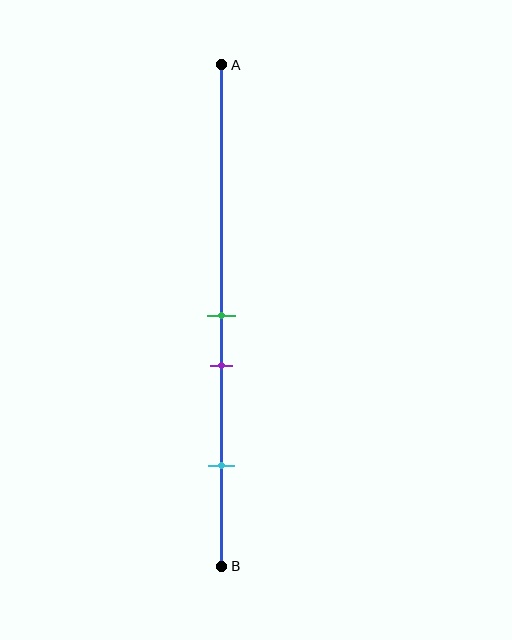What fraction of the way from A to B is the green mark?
The green mark is approximately 50% (0.5) of the way from A to B.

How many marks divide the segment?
There are 3 marks dividing the segment.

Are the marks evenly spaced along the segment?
No, the marks are not evenly spaced.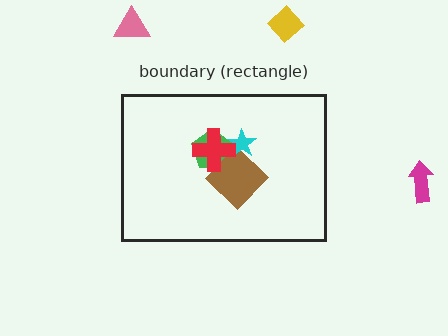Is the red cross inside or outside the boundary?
Inside.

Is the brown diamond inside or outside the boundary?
Inside.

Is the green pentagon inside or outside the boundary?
Inside.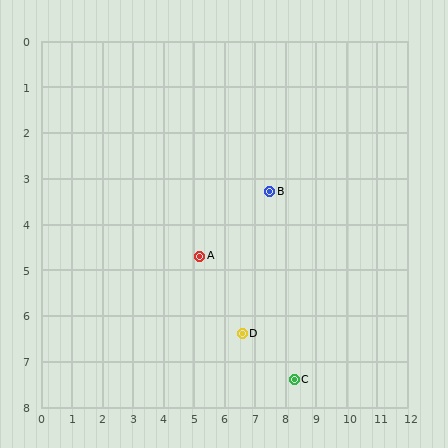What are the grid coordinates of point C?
Point C is at approximately (8.3, 7.4).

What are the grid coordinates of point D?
Point D is at approximately (6.6, 6.4).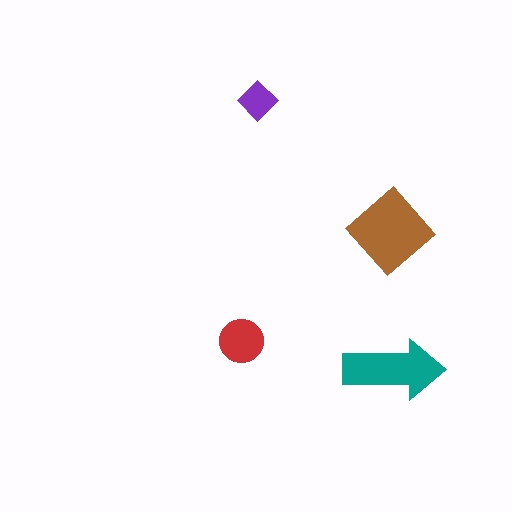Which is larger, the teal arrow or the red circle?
The teal arrow.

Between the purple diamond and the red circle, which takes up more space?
The red circle.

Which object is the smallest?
The purple diamond.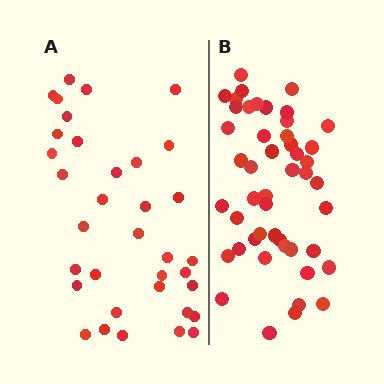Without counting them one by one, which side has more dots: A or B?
Region B (the right region) has more dots.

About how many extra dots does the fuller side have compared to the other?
Region B has approximately 15 more dots than region A.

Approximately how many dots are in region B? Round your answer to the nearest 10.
About 50 dots. (The exact count is 48, which rounds to 50.)